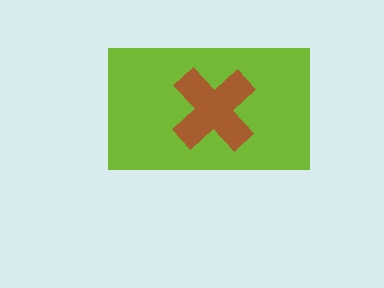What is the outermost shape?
The lime rectangle.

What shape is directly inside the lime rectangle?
The brown cross.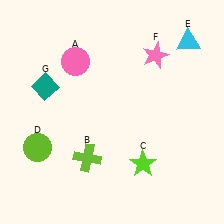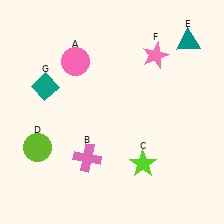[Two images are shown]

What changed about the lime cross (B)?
In Image 1, B is lime. In Image 2, it changed to pink.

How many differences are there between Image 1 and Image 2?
There are 2 differences between the two images.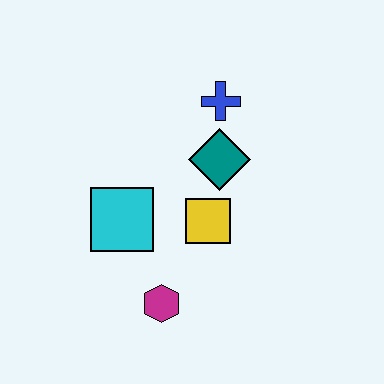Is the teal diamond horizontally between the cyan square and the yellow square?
No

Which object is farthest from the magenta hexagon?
The blue cross is farthest from the magenta hexagon.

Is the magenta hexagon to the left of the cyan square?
No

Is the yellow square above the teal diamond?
No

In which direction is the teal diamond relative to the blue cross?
The teal diamond is below the blue cross.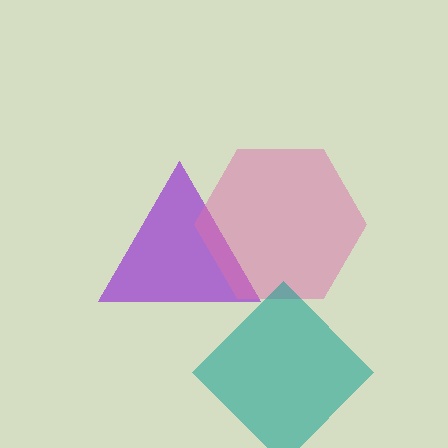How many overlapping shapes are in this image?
There are 3 overlapping shapes in the image.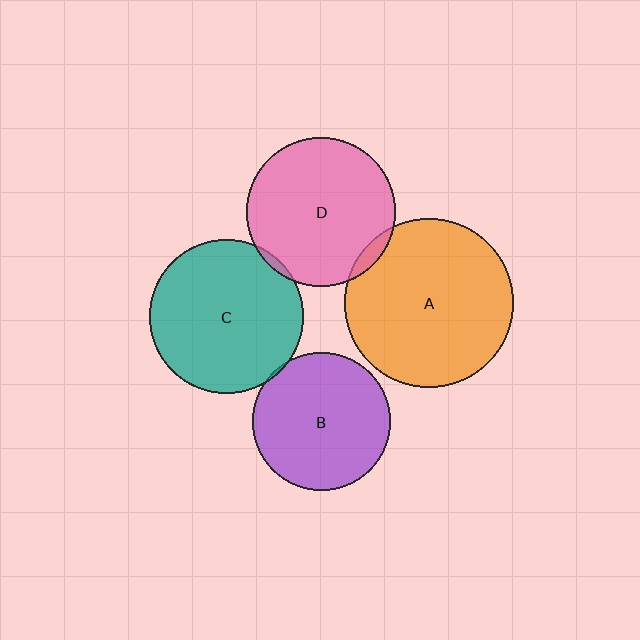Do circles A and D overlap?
Yes.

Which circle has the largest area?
Circle A (orange).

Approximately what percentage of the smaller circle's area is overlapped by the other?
Approximately 5%.